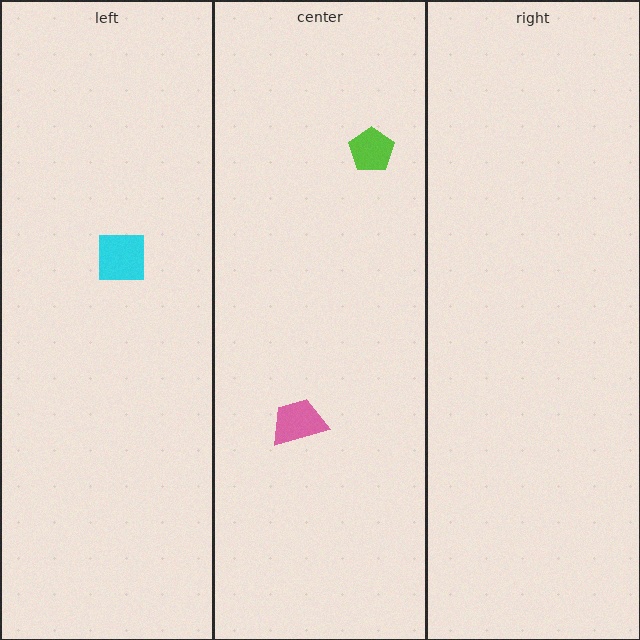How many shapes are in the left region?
1.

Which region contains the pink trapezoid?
The center region.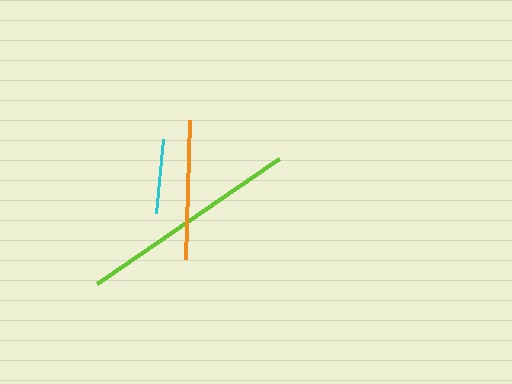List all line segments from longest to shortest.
From longest to shortest: lime, orange, cyan.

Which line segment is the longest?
The lime line is the longest at approximately 220 pixels.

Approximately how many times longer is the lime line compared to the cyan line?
The lime line is approximately 3.0 times the length of the cyan line.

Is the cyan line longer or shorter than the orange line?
The orange line is longer than the cyan line.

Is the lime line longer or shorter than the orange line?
The lime line is longer than the orange line.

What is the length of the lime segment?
The lime segment is approximately 220 pixels long.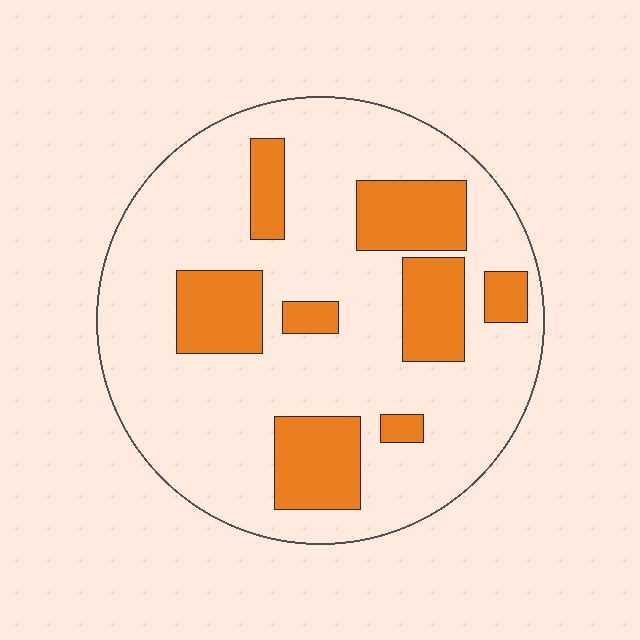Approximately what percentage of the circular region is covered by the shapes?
Approximately 25%.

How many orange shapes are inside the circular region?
8.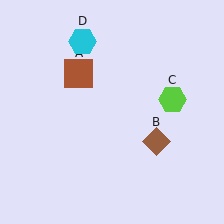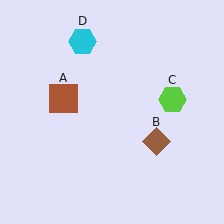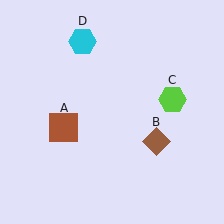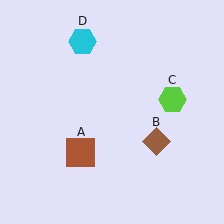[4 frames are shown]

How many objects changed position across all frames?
1 object changed position: brown square (object A).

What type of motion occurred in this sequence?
The brown square (object A) rotated counterclockwise around the center of the scene.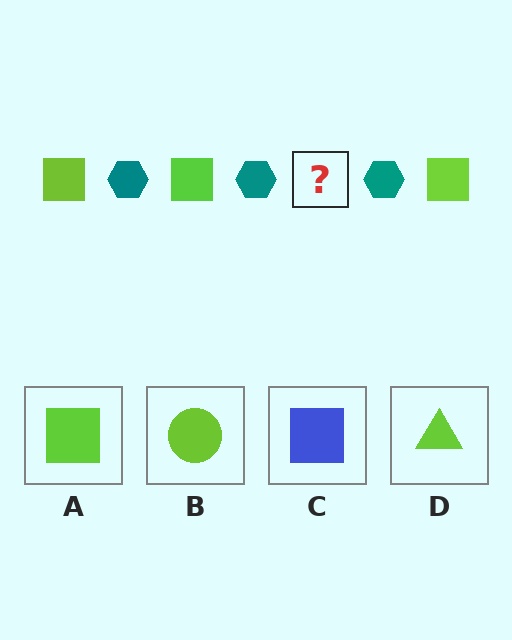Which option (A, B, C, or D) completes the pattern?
A.